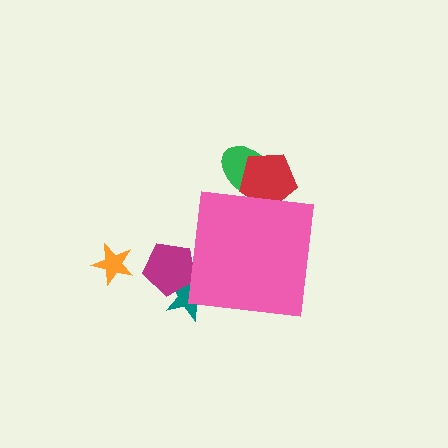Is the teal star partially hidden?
Yes, the teal star is partially hidden behind the pink square.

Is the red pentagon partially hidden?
Yes, the red pentagon is partially hidden behind the pink square.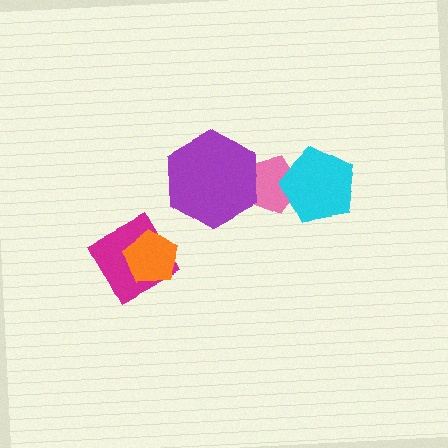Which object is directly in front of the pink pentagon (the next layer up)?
The purple hexagon is directly in front of the pink pentagon.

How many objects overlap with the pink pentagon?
2 objects overlap with the pink pentagon.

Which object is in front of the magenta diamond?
The orange pentagon is in front of the magenta diamond.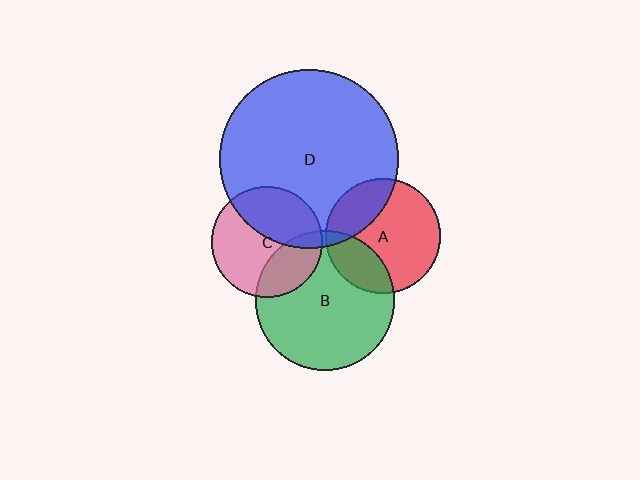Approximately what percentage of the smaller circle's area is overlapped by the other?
Approximately 25%.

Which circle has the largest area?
Circle D (blue).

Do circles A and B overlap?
Yes.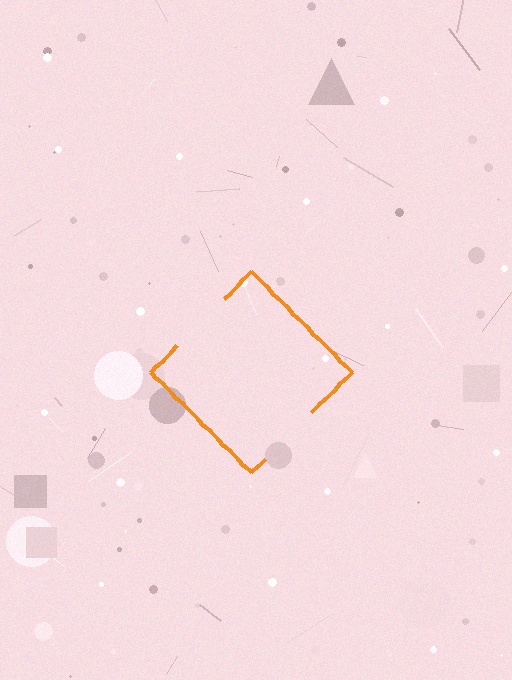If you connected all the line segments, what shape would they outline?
They would outline a diamond.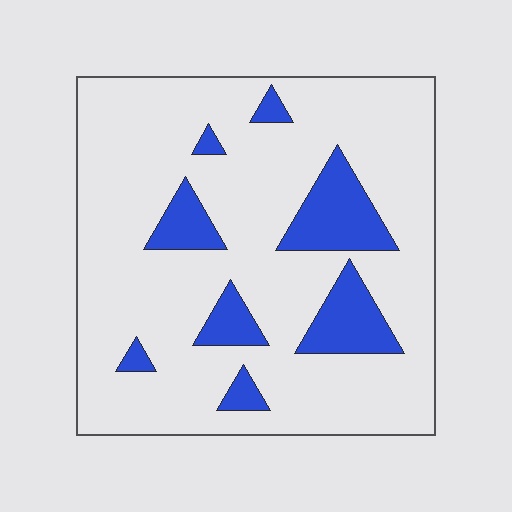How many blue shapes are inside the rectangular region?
8.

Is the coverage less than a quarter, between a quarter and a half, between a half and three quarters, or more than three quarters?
Less than a quarter.